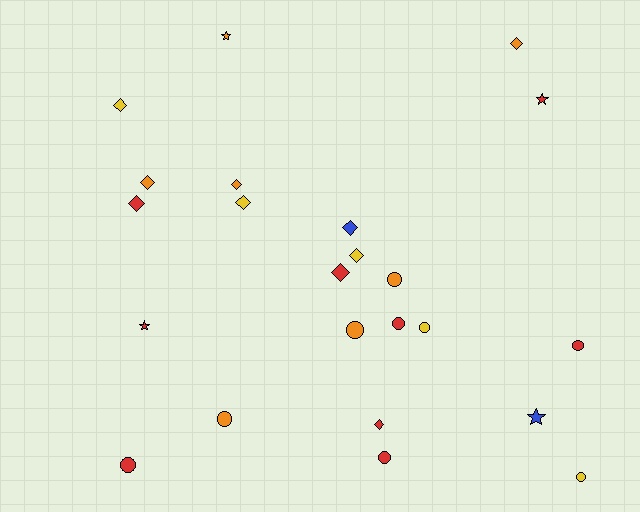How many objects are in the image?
There are 23 objects.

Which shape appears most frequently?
Diamond, with 10 objects.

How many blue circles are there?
There are no blue circles.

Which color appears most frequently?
Red, with 9 objects.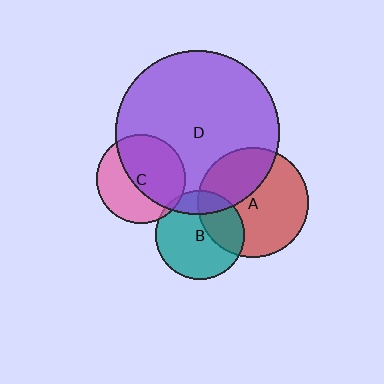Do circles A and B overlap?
Yes.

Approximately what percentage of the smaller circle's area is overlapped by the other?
Approximately 35%.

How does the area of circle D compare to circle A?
Approximately 2.2 times.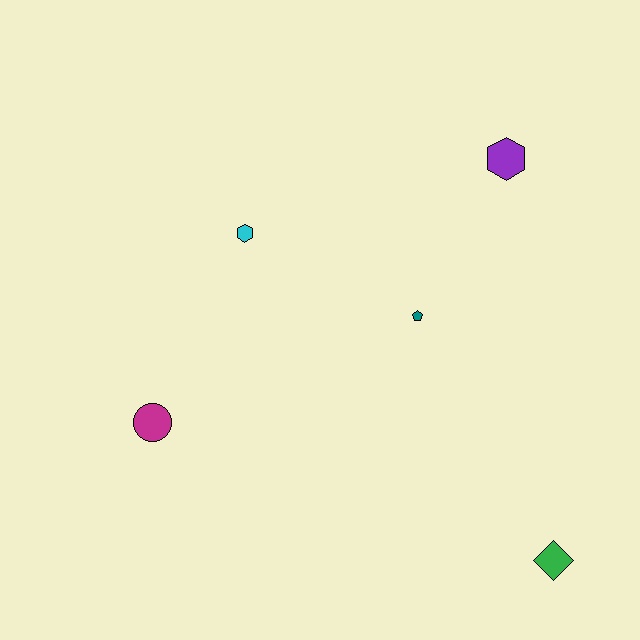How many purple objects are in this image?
There is 1 purple object.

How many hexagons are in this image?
There are 2 hexagons.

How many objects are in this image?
There are 5 objects.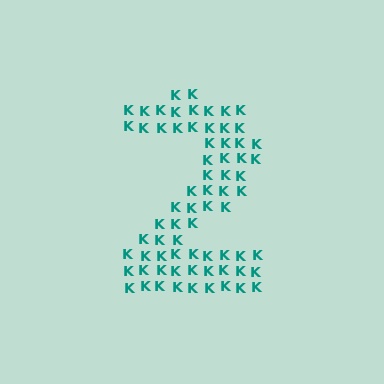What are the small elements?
The small elements are letter K's.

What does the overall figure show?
The overall figure shows the digit 2.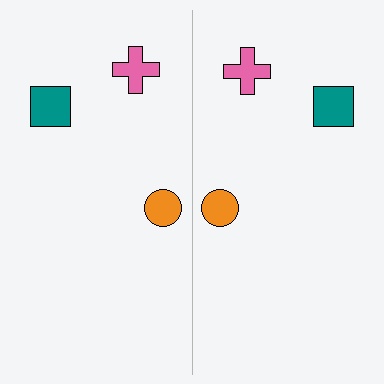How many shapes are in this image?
There are 6 shapes in this image.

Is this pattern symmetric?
Yes, this pattern has bilateral (reflection) symmetry.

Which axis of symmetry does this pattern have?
The pattern has a vertical axis of symmetry running through the center of the image.